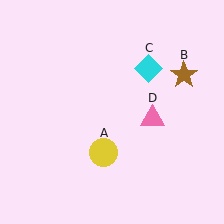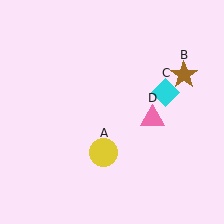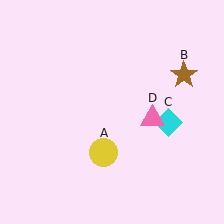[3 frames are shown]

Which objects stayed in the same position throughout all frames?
Yellow circle (object A) and brown star (object B) and pink triangle (object D) remained stationary.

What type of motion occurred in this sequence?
The cyan diamond (object C) rotated clockwise around the center of the scene.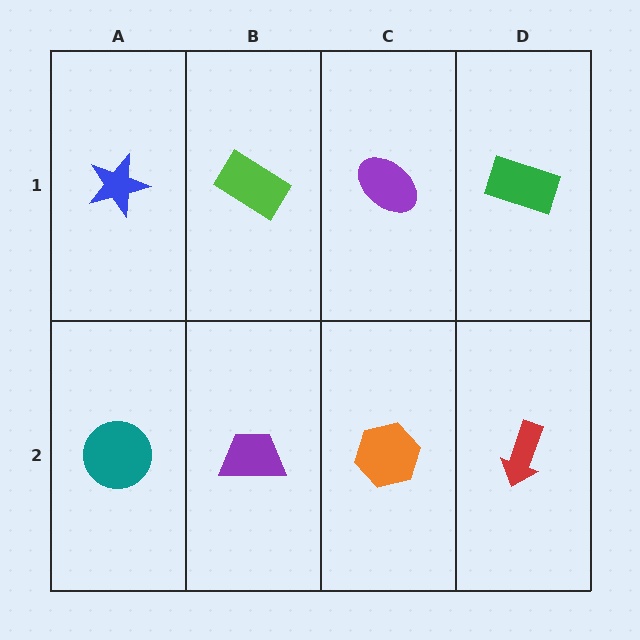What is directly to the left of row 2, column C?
A purple trapezoid.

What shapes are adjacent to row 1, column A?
A teal circle (row 2, column A), a lime rectangle (row 1, column B).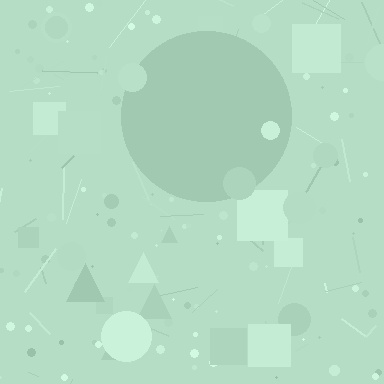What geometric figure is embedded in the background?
A circle is embedded in the background.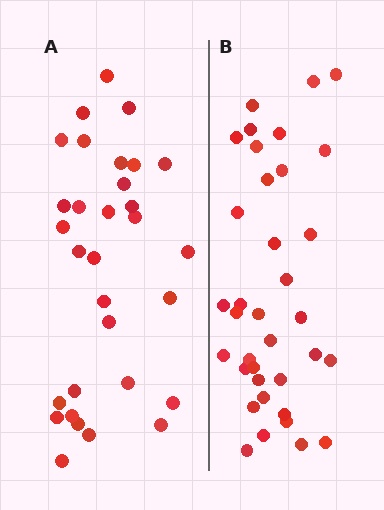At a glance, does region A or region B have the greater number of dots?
Region B (the right region) has more dots.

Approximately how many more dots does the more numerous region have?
Region B has about 5 more dots than region A.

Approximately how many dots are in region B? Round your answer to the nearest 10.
About 40 dots. (The exact count is 36, which rounds to 40.)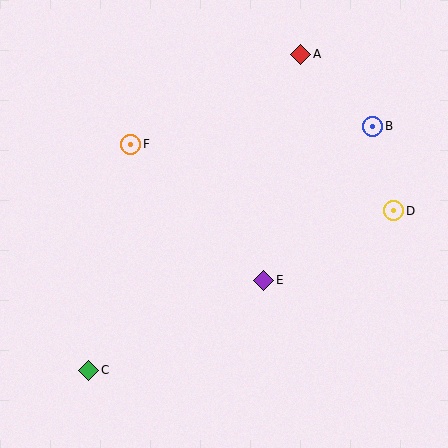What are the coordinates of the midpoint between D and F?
The midpoint between D and F is at (262, 178).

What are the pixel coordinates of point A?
Point A is at (301, 54).